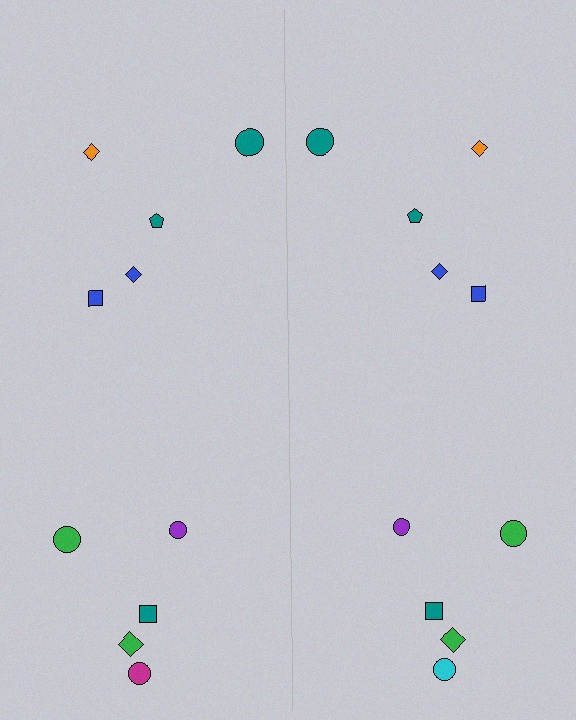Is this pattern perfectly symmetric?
No, the pattern is not perfectly symmetric. The cyan circle on the right side breaks the symmetry — its mirror counterpart is magenta.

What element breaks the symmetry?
The cyan circle on the right side breaks the symmetry — its mirror counterpart is magenta.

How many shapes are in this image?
There are 20 shapes in this image.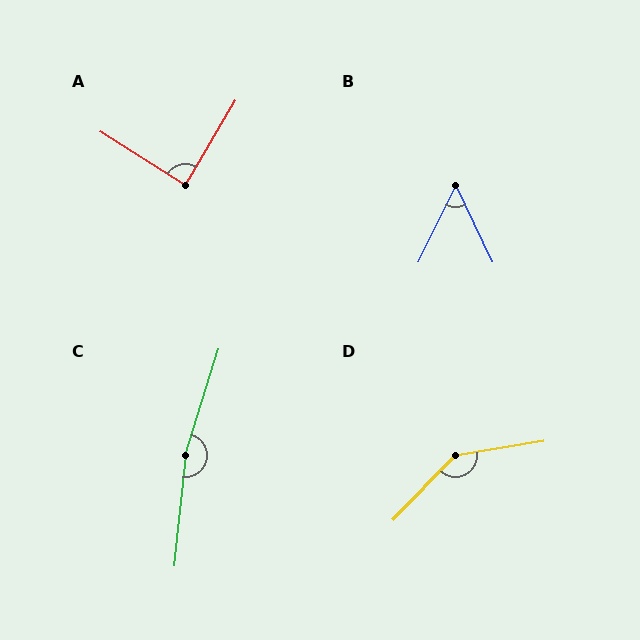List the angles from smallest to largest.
B (52°), A (88°), D (143°), C (168°).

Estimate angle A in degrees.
Approximately 88 degrees.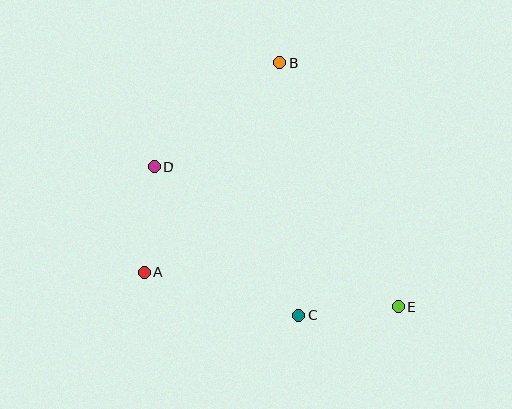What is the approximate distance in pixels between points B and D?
The distance between B and D is approximately 163 pixels.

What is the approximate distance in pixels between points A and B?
The distance between A and B is approximately 249 pixels.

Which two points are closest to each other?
Points C and E are closest to each other.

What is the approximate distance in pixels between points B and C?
The distance between B and C is approximately 253 pixels.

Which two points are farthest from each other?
Points D and E are farthest from each other.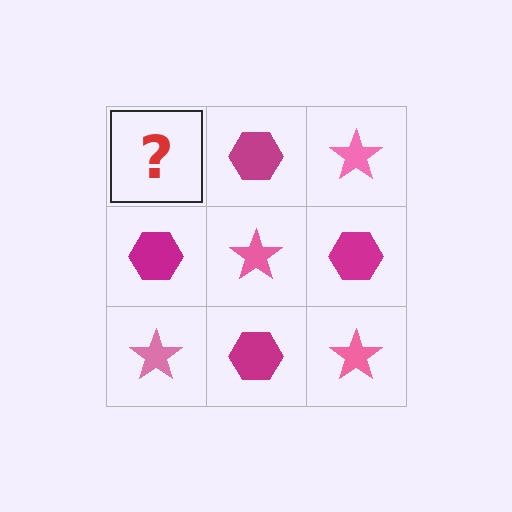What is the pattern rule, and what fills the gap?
The rule is that it alternates pink star and magenta hexagon in a checkerboard pattern. The gap should be filled with a pink star.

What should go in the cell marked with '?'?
The missing cell should contain a pink star.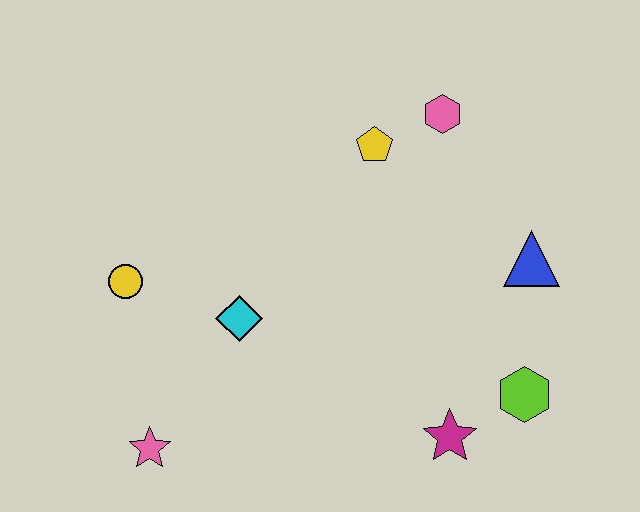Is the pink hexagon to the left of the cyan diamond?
No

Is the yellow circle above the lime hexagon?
Yes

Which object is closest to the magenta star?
The lime hexagon is closest to the magenta star.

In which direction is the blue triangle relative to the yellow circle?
The blue triangle is to the right of the yellow circle.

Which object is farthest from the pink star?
The pink hexagon is farthest from the pink star.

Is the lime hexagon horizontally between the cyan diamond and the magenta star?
No